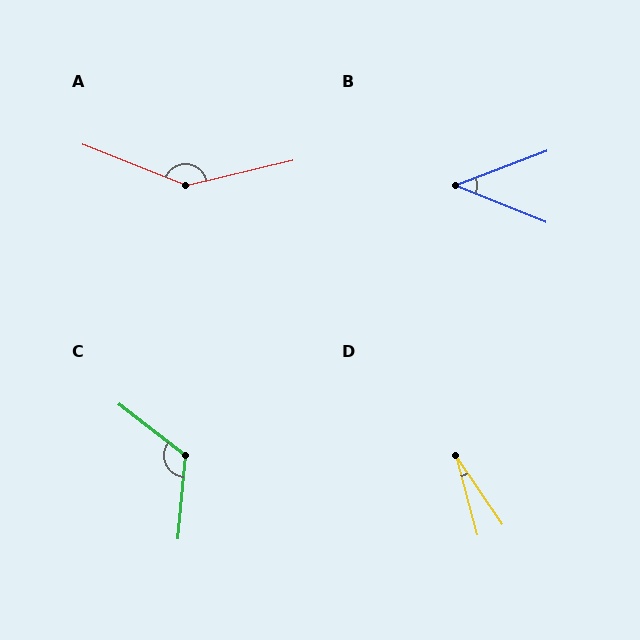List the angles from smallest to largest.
D (19°), B (43°), C (123°), A (145°).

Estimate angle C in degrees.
Approximately 123 degrees.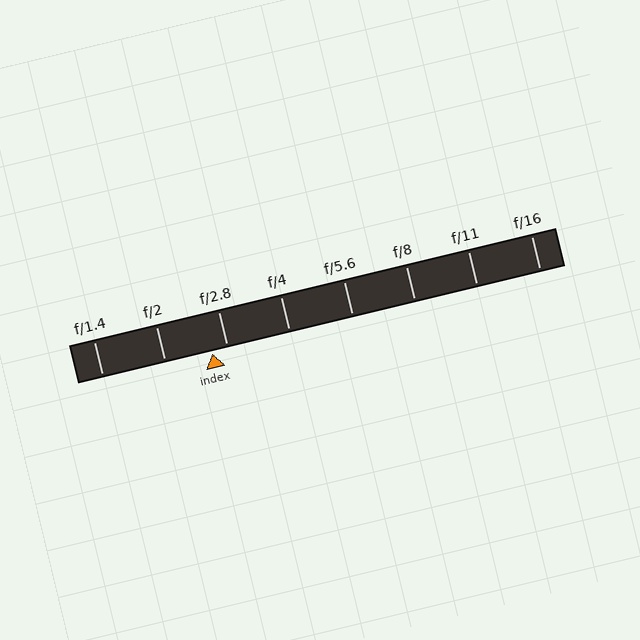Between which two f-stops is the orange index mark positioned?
The index mark is between f/2 and f/2.8.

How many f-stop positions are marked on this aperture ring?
There are 8 f-stop positions marked.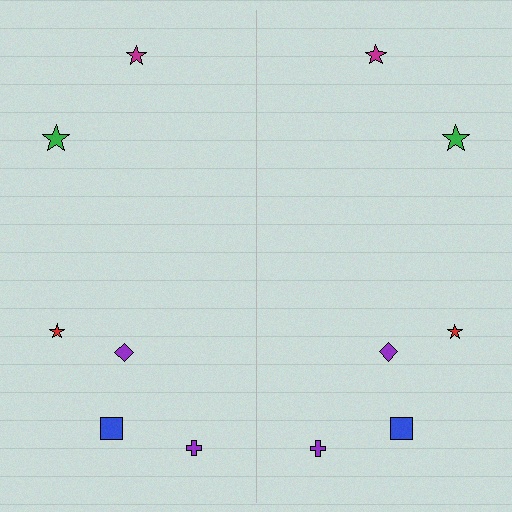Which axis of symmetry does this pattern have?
The pattern has a vertical axis of symmetry running through the center of the image.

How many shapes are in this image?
There are 12 shapes in this image.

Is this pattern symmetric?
Yes, this pattern has bilateral (reflection) symmetry.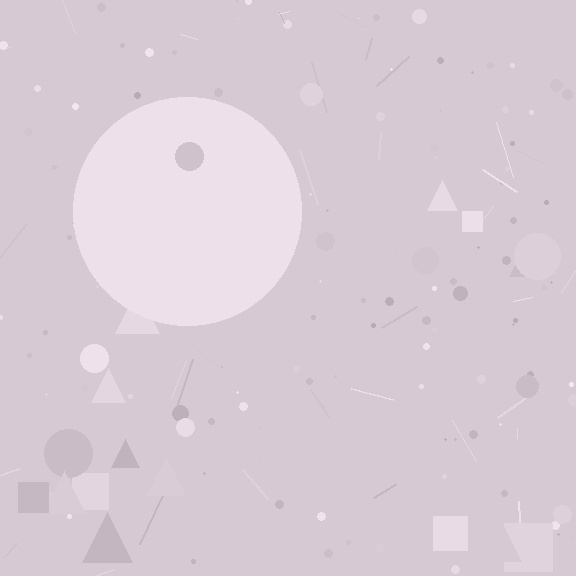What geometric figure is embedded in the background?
A circle is embedded in the background.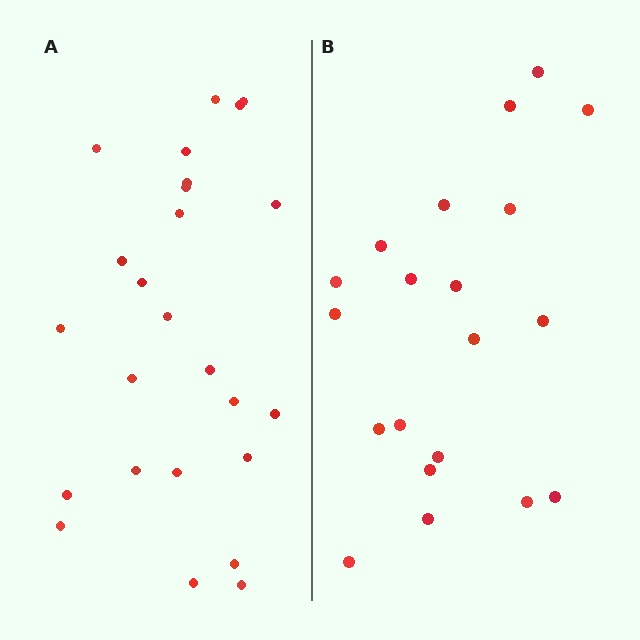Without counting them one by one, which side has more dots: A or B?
Region A (the left region) has more dots.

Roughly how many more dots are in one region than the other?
Region A has about 5 more dots than region B.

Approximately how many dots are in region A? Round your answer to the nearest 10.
About 20 dots. (The exact count is 25, which rounds to 20.)